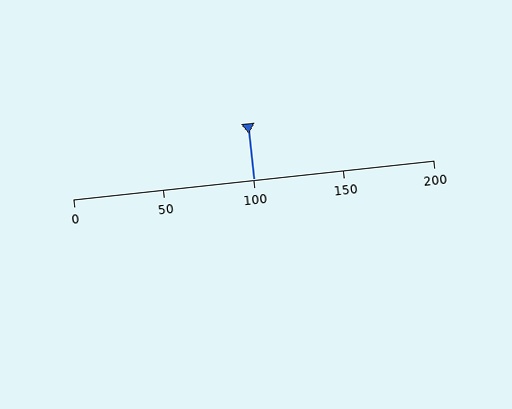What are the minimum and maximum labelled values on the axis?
The axis runs from 0 to 200.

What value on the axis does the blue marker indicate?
The marker indicates approximately 100.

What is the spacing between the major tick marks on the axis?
The major ticks are spaced 50 apart.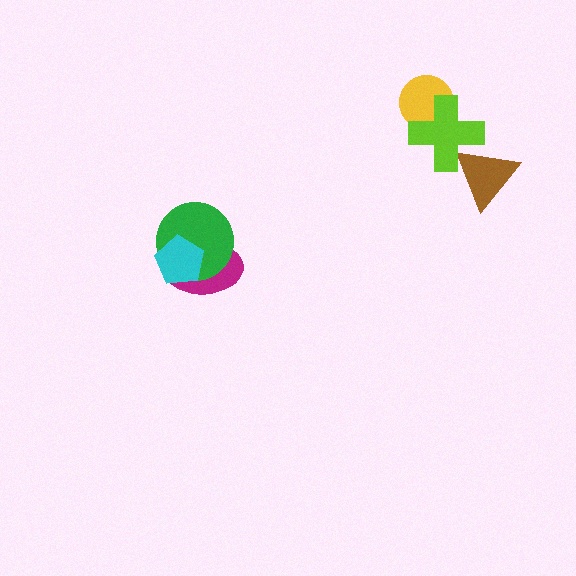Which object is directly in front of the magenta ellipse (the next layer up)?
The green circle is directly in front of the magenta ellipse.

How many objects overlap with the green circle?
2 objects overlap with the green circle.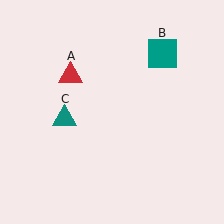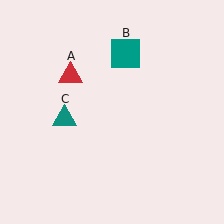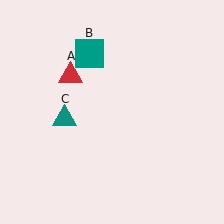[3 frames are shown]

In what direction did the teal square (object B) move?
The teal square (object B) moved left.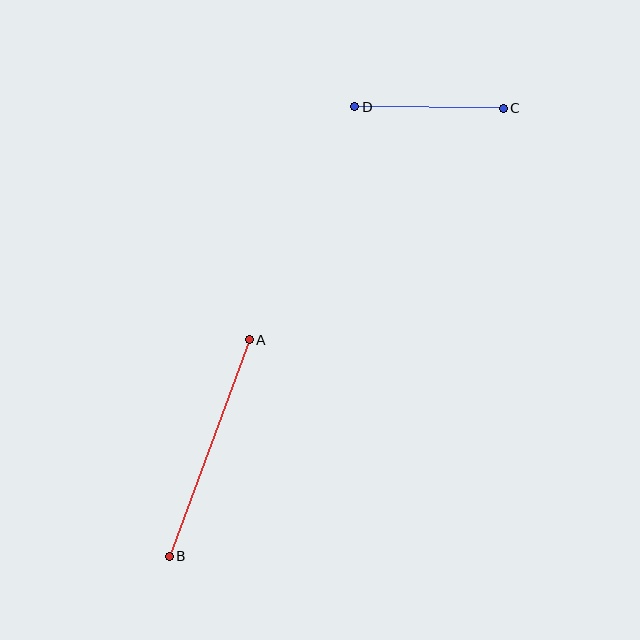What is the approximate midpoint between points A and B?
The midpoint is at approximately (209, 448) pixels.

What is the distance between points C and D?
The distance is approximately 148 pixels.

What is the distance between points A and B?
The distance is approximately 231 pixels.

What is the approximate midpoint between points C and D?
The midpoint is at approximately (429, 108) pixels.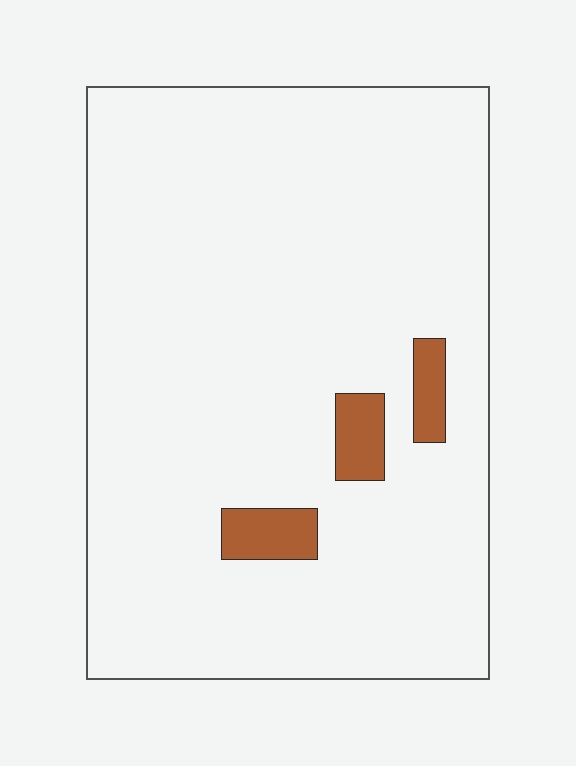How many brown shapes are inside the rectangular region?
3.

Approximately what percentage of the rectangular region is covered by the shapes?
Approximately 5%.